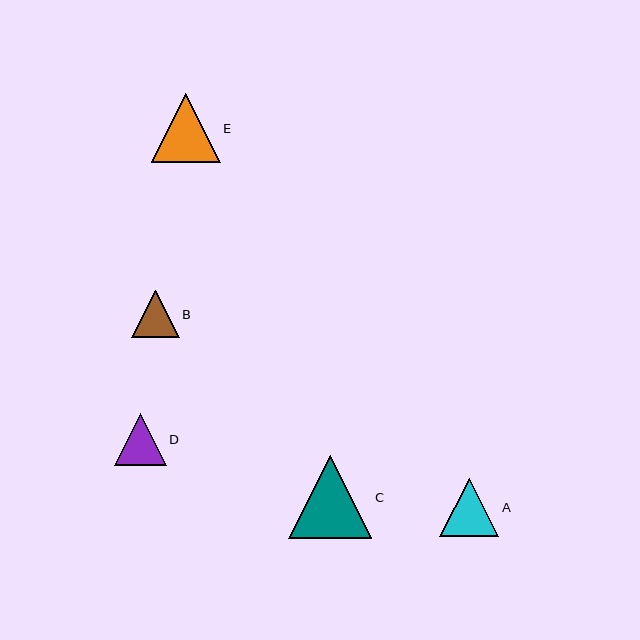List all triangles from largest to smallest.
From largest to smallest: C, E, A, D, B.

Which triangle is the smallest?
Triangle B is the smallest with a size of approximately 48 pixels.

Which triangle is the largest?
Triangle C is the largest with a size of approximately 83 pixels.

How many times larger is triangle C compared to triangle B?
Triangle C is approximately 1.7 times the size of triangle B.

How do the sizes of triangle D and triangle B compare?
Triangle D and triangle B are approximately the same size.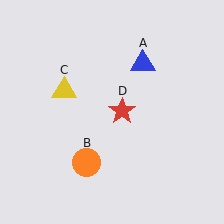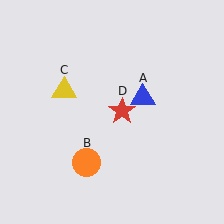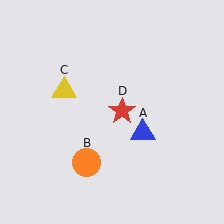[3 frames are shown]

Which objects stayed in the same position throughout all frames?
Orange circle (object B) and yellow triangle (object C) and red star (object D) remained stationary.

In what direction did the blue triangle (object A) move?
The blue triangle (object A) moved down.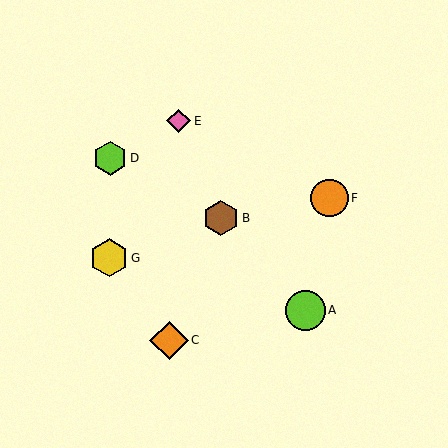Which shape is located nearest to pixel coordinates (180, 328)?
The orange diamond (labeled C) at (169, 340) is nearest to that location.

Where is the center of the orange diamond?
The center of the orange diamond is at (169, 340).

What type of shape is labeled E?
Shape E is a pink diamond.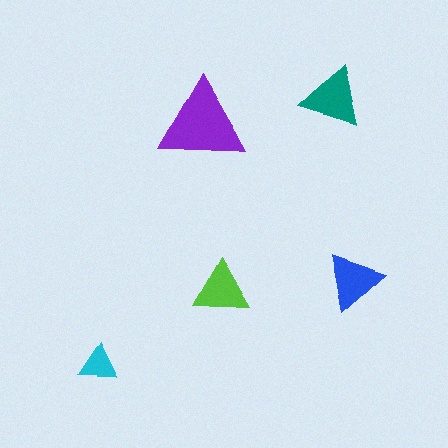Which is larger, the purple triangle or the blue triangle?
The purple one.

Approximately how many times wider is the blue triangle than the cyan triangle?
About 1.5 times wider.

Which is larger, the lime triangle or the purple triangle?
The purple one.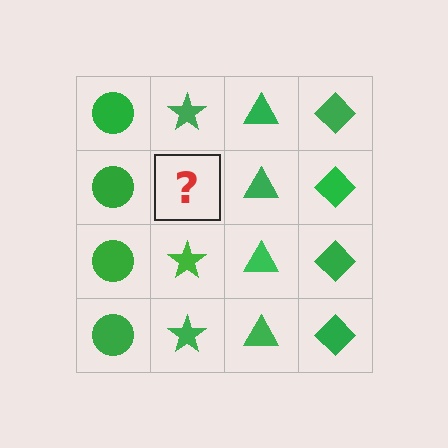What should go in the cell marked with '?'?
The missing cell should contain a green star.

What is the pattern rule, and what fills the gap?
The rule is that each column has a consistent shape. The gap should be filled with a green star.